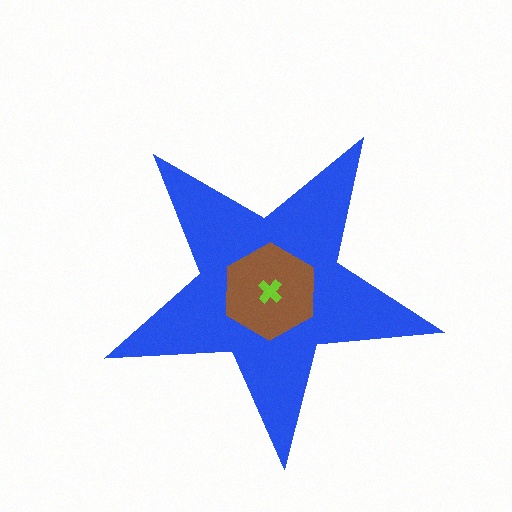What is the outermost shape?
The blue star.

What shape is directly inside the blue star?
The brown hexagon.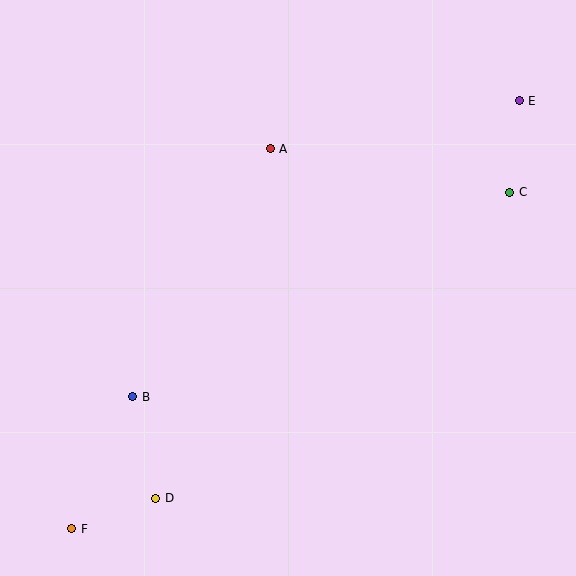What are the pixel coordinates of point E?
Point E is at (519, 101).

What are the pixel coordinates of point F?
Point F is at (72, 529).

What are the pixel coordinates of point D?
Point D is at (156, 498).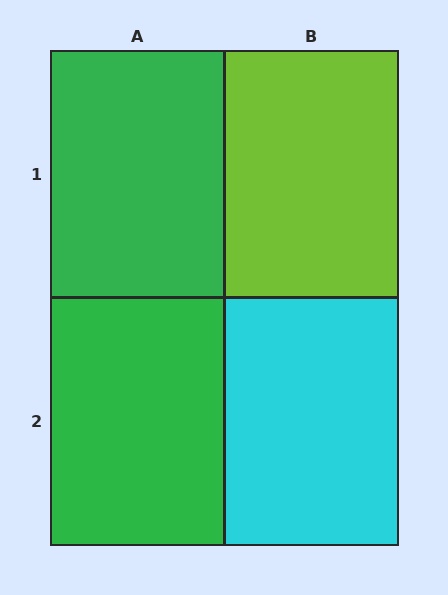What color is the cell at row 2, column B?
Cyan.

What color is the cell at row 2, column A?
Green.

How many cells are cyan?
1 cell is cyan.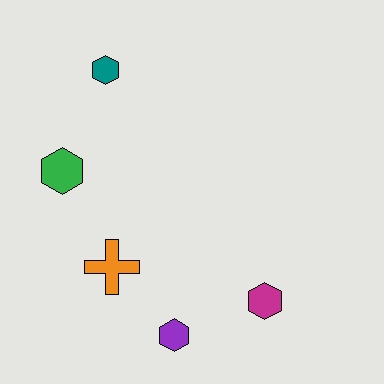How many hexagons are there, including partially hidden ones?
There are 4 hexagons.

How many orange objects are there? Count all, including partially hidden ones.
There is 1 orange object.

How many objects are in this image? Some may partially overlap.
There are 5 objects.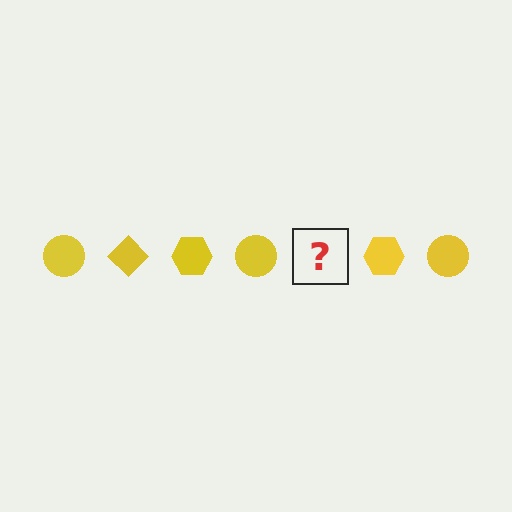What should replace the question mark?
The question mark should be replaced with a yellow diamond.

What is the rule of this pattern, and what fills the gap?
The rule is that the pattern cycles through circle, diamond, hexagon shapes in yellow. The gap should be filled with a yellow diamond.